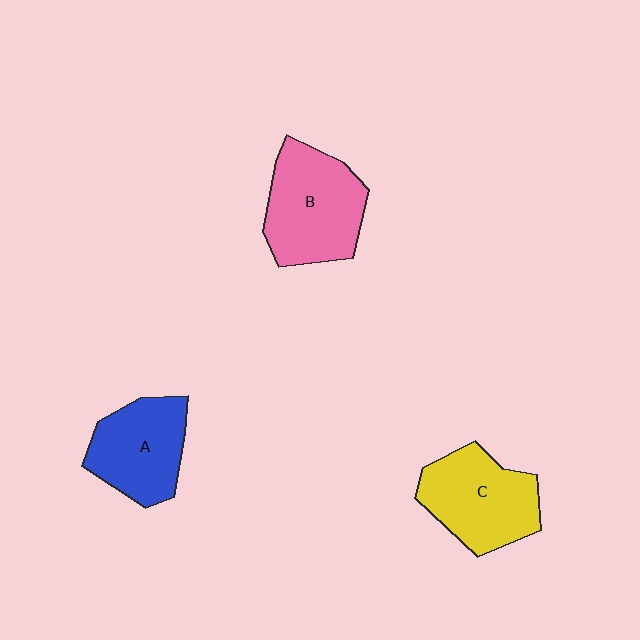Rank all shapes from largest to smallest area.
From largest to smallest: B (pink), C (yellow), A (blue).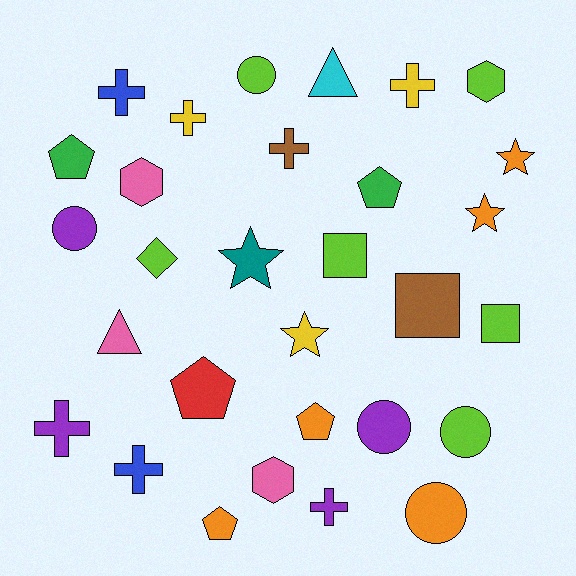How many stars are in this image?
There are 4 stars.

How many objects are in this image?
There are 30 objects.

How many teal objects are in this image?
There is 1 teal object.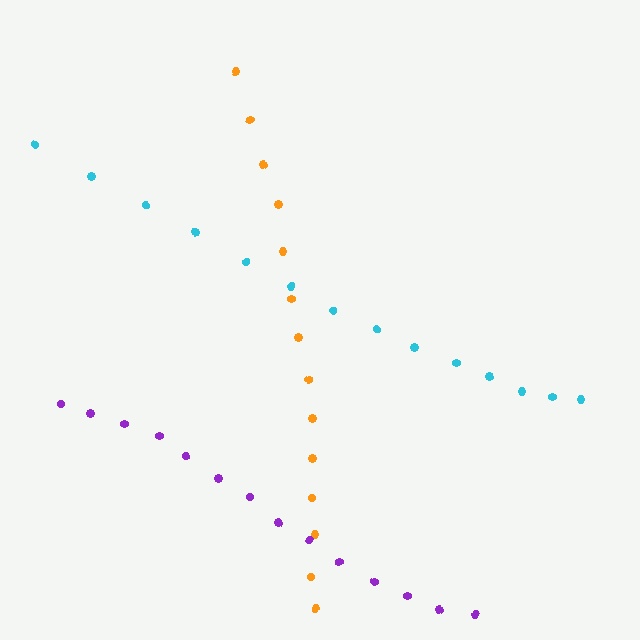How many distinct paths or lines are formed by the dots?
There are 3 distinct paths.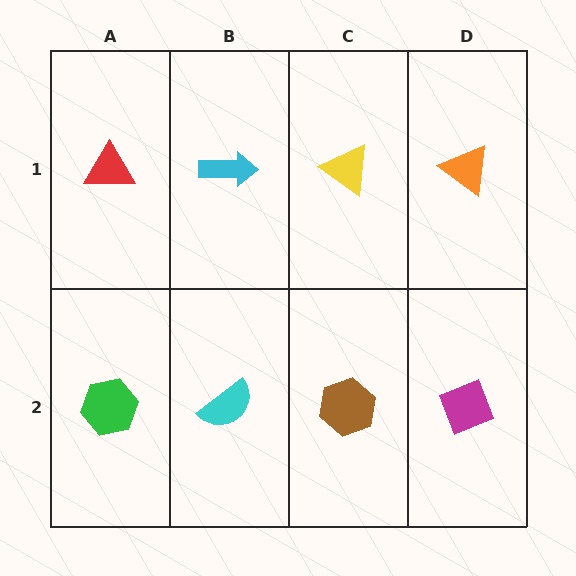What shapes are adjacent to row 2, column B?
A cyan arrow (row 1, column B), a green hexagon (row 2, column A), a brown hexagon (row 2, column C).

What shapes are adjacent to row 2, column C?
A yellow triangle (row 1, column C), a cyan semicircle (row 2, column B), a magenta diamond (row 2, column D).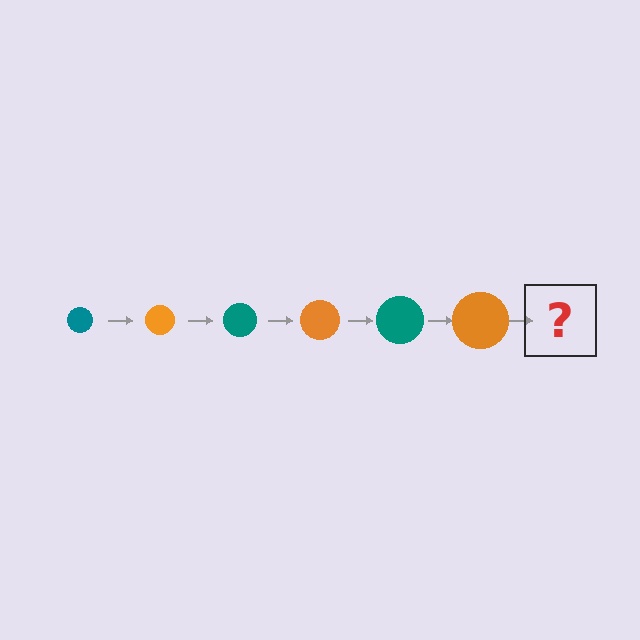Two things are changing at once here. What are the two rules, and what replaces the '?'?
The two rules are that the circle grows larger each step and the color cycles through teal and orange. The '?' should be a teal circle, larger than the previous one.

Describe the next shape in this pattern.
It should be a teal circle, larger than the previous one.